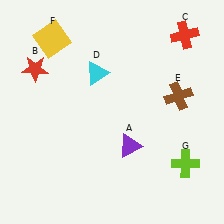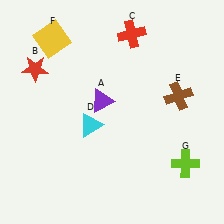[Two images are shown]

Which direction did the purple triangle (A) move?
The purple triangle (A) moved up.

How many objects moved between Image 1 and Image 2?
3 objects moved between the two images.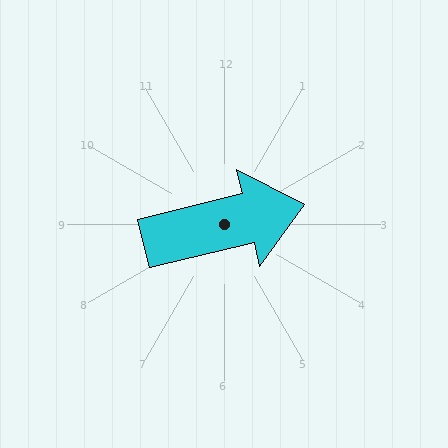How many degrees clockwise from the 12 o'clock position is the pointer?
Approximately 76 degrees.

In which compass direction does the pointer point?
East.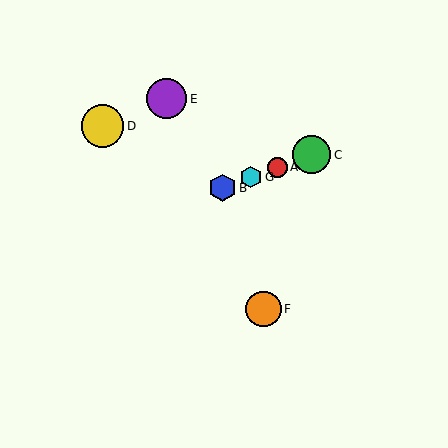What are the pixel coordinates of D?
Object D is at (103, 126).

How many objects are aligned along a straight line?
4 objects (A, B, C, G) are aligned along a straight line.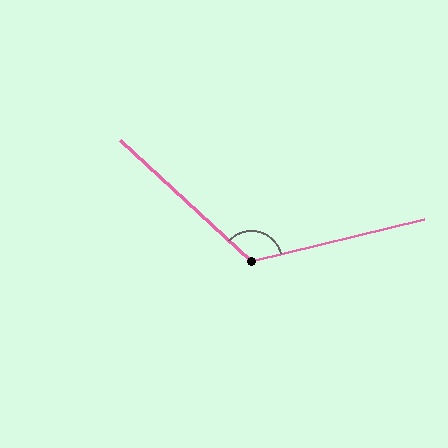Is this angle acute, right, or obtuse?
It is obtuse.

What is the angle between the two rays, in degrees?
Approximately 123 degrees.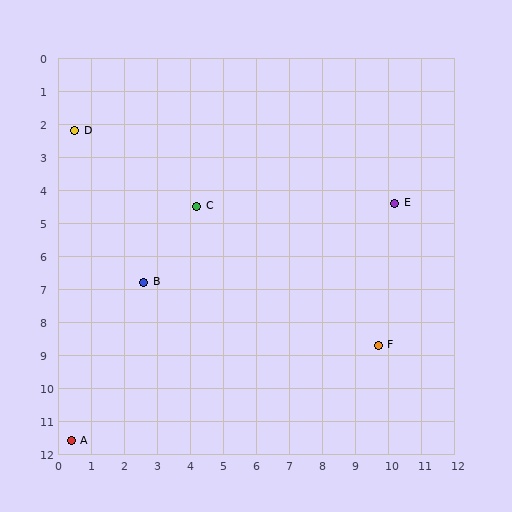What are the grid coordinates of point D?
Point D is at approximately (0.5, 2.2).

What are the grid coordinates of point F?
Point F is at approximately (9.7, 8.7).